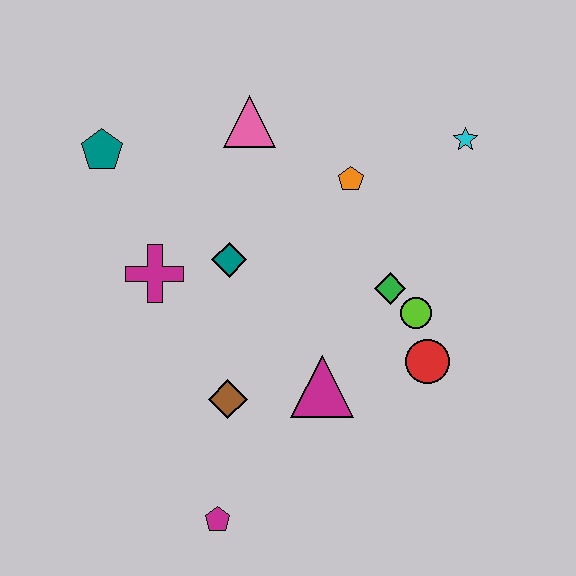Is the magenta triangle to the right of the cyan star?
No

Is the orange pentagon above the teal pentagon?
No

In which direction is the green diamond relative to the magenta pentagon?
The green diamond is above the magenta pentagon.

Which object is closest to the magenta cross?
The teal diamond is closest to the magenta cross.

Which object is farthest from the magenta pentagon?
The cyan star is farthest from the magenta pentagon.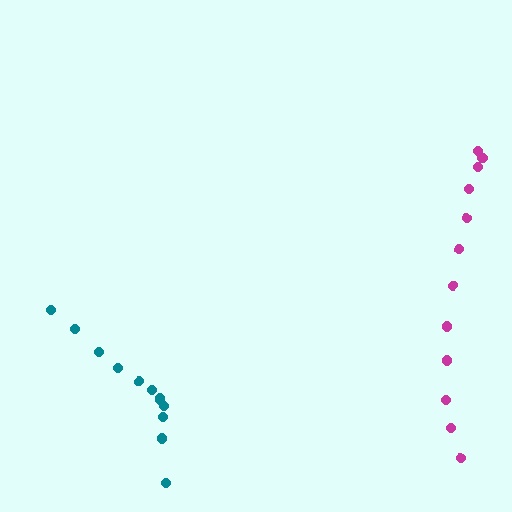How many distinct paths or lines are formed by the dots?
There are 2 distinct paths.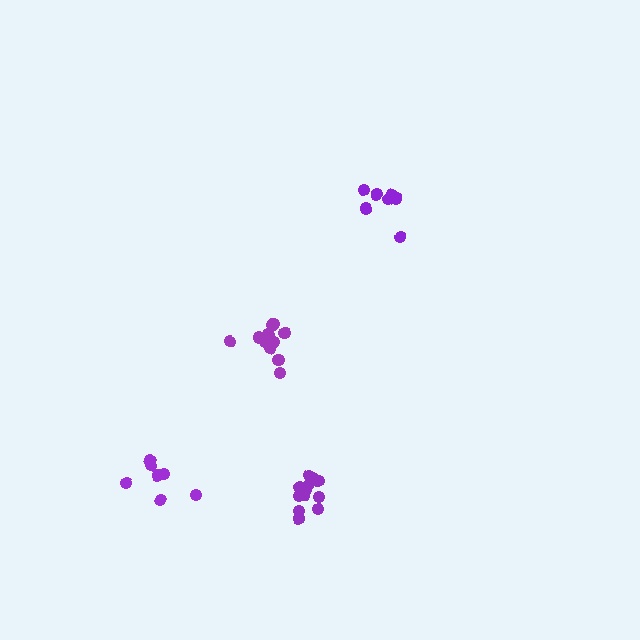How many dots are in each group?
Group 1: 12 dots, Group 2: 12 dots, Group 3: 7 dots, Group 4: 7 dots (38 total).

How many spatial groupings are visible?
There are 4 spatial groupings.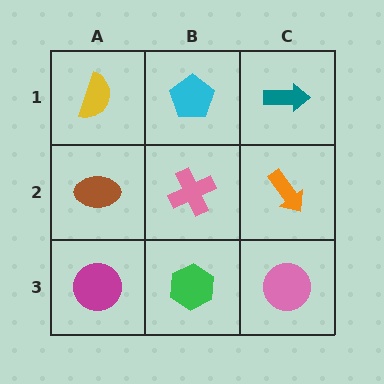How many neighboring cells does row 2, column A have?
3.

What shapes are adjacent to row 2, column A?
A yellow semicircle (row 1, column A), a magenta circle (row 3, column A), a pink cross (row 2, column B).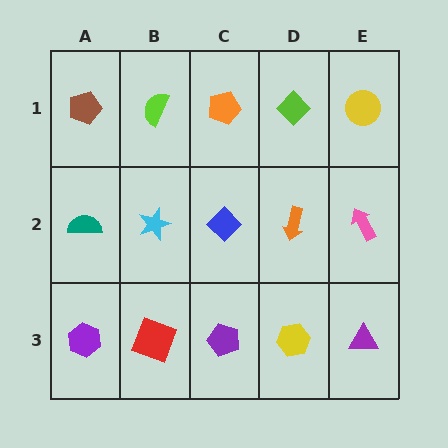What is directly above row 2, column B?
A lime semicircle.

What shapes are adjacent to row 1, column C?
A blue diamond (row 2, column C), a lime semicircle (row 1, column B), a lime diamond (row 1, column D).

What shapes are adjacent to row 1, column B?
A cyan star (row 2, column B), a brown pentagon (row 1, column A), an orange pentagon (row 1, column C).